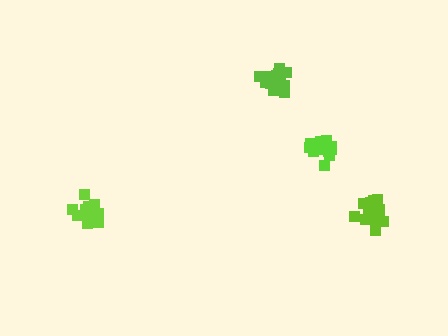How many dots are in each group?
Group 1: 20 dots, Group 2: 20 dots, Group 3: 16 dots, Group 4: 18 dots (74 total).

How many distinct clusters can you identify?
There are 4 distinct clusters.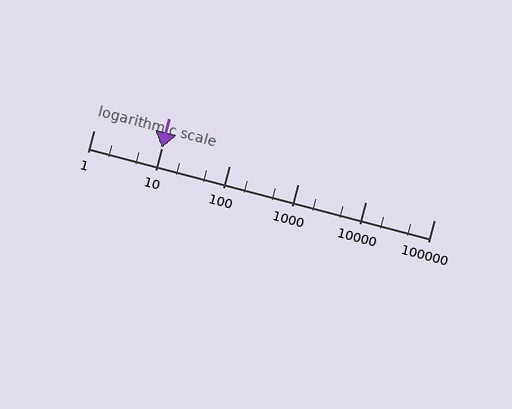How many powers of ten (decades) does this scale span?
The scale spans 5 decades, from 1 to 100000.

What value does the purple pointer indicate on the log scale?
The pointer indicates approximately 10.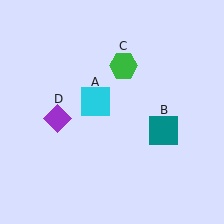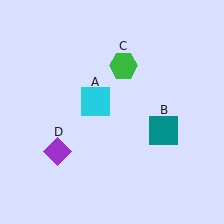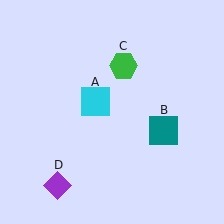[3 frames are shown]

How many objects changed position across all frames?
1 object changed position: purple diamond (object D).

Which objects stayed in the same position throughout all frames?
Cyan square (object A) and teal square (object B) and green hexagon (object C) remained stationary.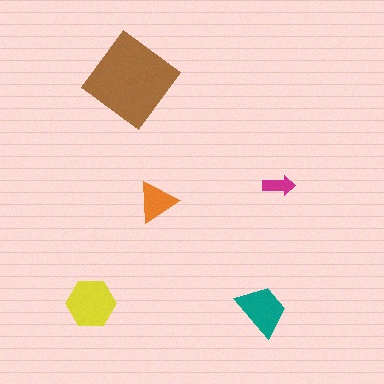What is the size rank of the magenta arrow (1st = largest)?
5th.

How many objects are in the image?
There are 5 objects in the image.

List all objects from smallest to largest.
The magenta arrow, the orange triangle, the teal trapezoid, the yellow hexagon, the brown diamond.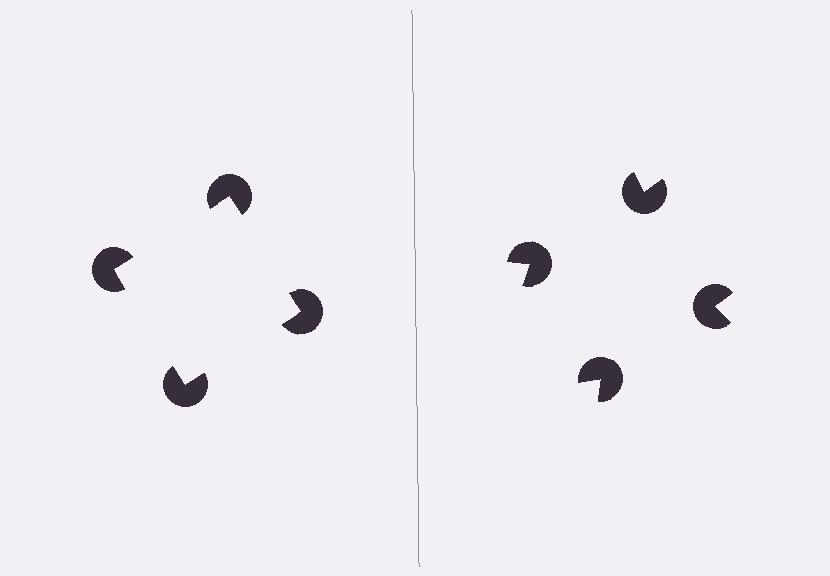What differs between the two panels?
The pac-man discs are positioned identically on both sides; only the wedge orientations differ. On the left they align to a square; on the right they are misaligned.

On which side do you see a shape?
An illusory square appears on the left side. On the right side the wedge cuts are rotated, so no coherent shape forms.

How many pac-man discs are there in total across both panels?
8 — 4 on each side.